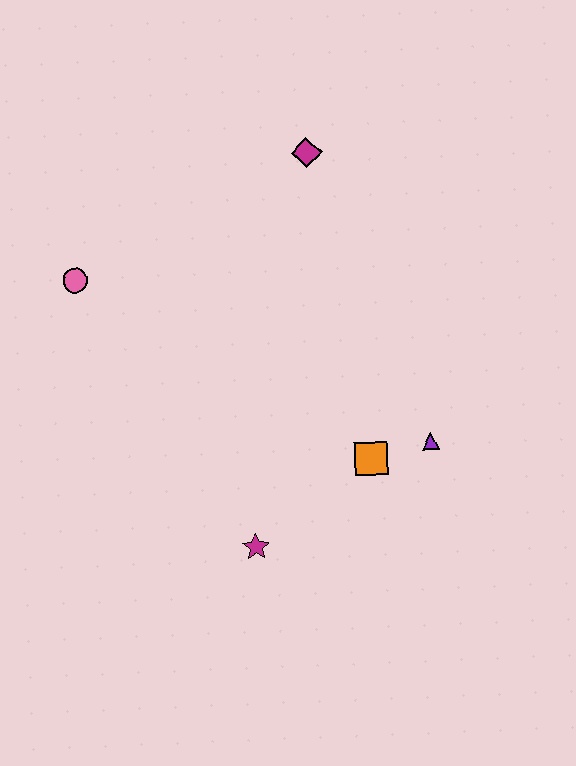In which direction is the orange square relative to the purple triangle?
The orange square is to the left of the purple triangle.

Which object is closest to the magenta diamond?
The pink circle is closest to the magenta diamond.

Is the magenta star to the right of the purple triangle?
No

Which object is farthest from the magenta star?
The magenta diamond is farthest from the magenta star.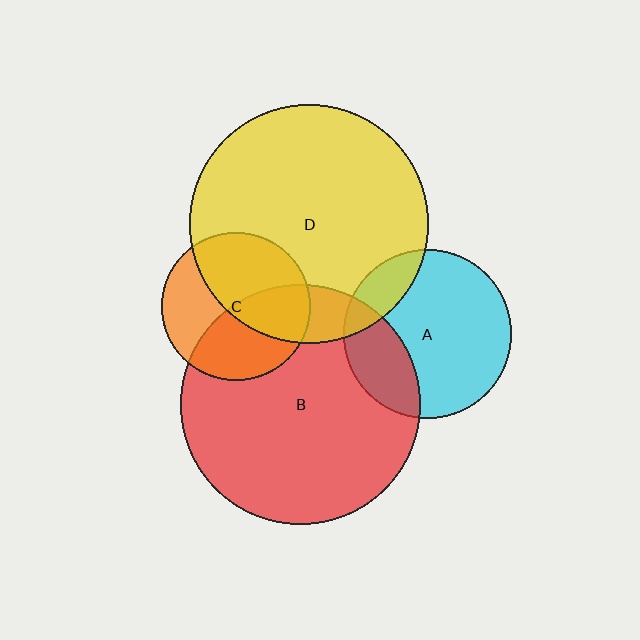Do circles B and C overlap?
Yes.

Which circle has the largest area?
Circle B (red).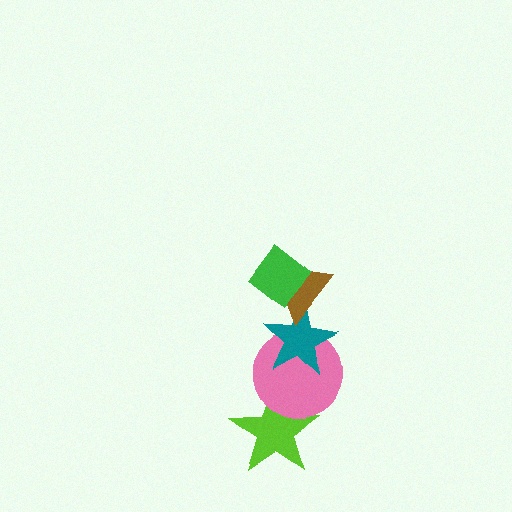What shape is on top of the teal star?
The brown triangle is on top of the teal star.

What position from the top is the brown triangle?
The brown triangle is 2nd from the top.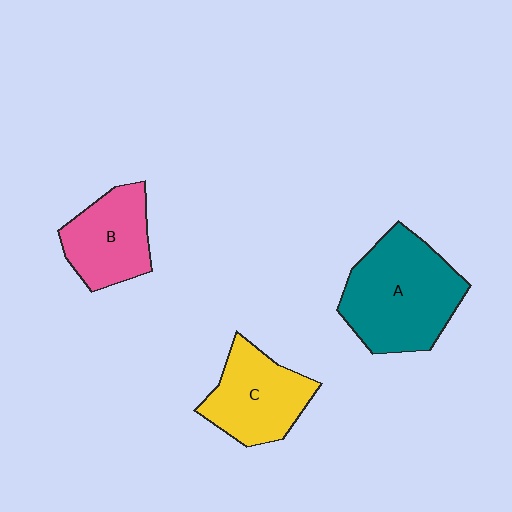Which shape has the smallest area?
Shape B (pink).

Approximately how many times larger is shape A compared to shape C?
Approximately 1.5 times.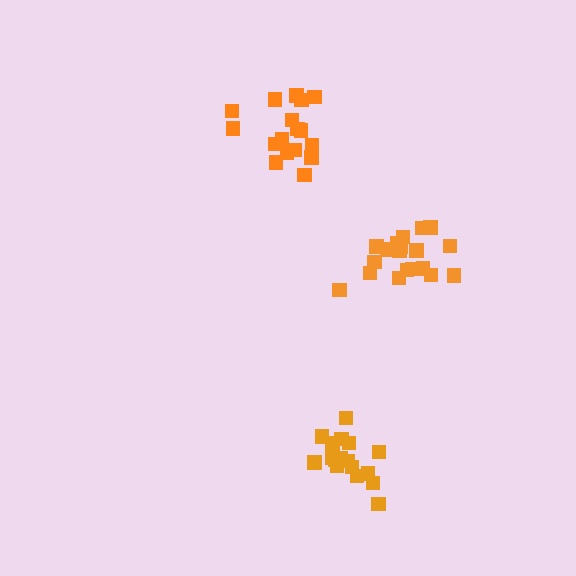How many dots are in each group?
Group 1: 20 dots, Group 2: 17 dots, Group 3: 17 dots (54 total).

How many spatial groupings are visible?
There are 3 spatial groupings.